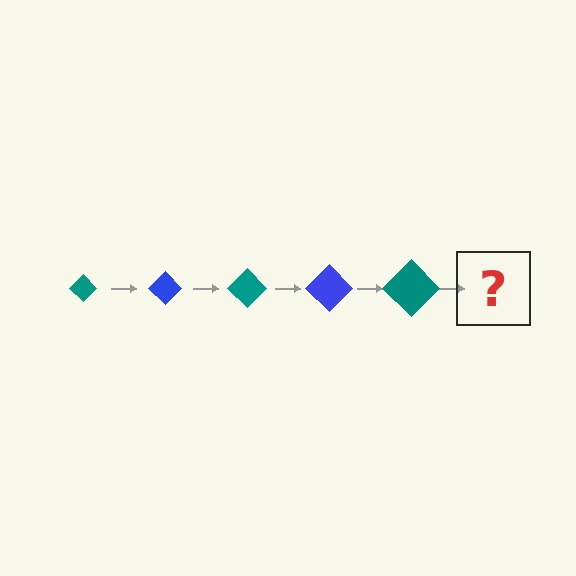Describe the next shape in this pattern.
It should be a blue diamond, larger than the previous one.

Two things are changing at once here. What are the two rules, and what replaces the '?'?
The two rules are that the diamond grows larger each step and the color cycles through teal and blue. The '?' should be a blue diamond, larger than the previous one.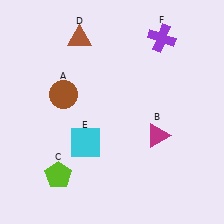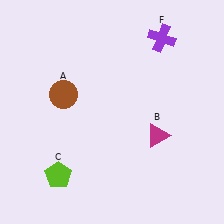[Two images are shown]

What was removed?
The brown triangle (D), the cyan square (E) were removed in Image 2.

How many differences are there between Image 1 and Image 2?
There are 2 differences between the two images.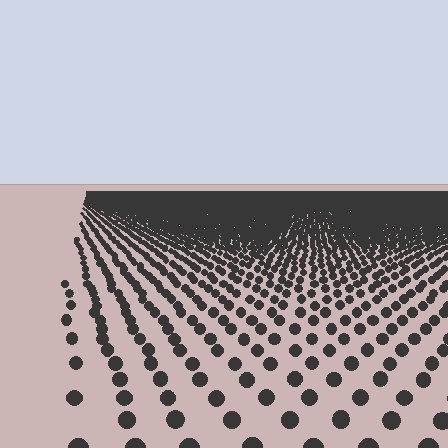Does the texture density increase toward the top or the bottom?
Density increases toward the top.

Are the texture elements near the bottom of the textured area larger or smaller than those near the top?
Larger. Near the bottom, elements are closer to the viewer and appear at a bigger on-screen size.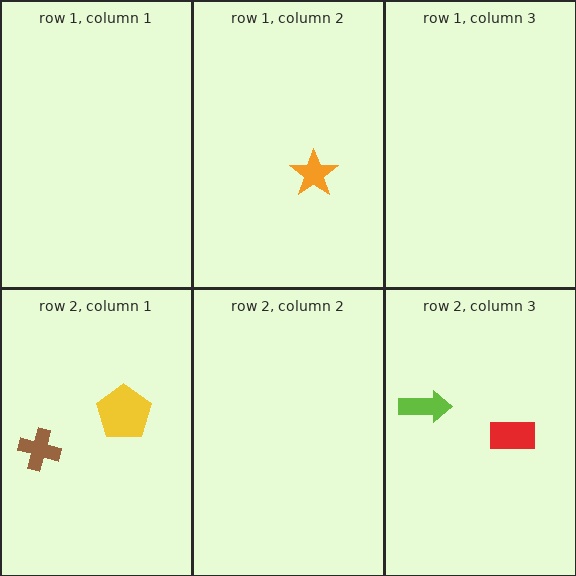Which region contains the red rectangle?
The row 2, column 3 region.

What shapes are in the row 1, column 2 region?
The orange star.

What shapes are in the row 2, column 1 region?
The brown cross, the yellow pentagon.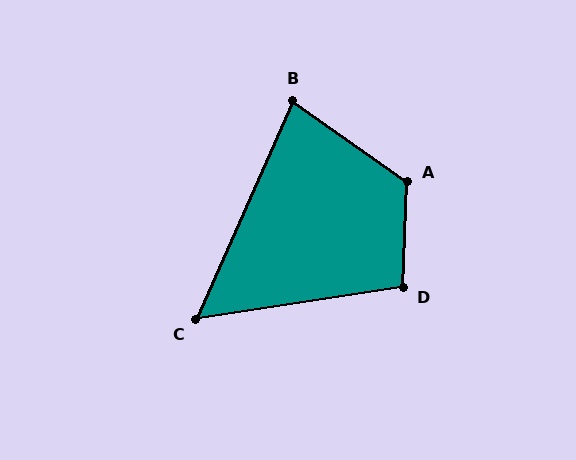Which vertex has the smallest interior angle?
C, at approximately 57 degrees.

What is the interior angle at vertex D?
Approximately 101 degrees (obtuse).